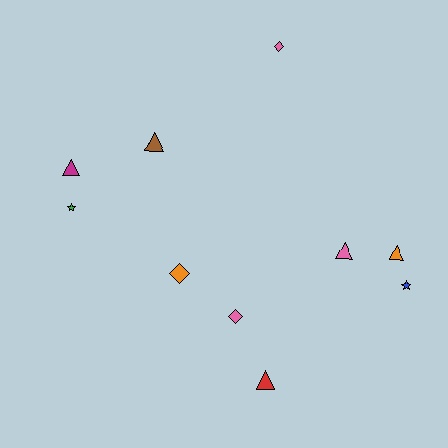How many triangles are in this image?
There are 5 triangles.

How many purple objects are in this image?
There are no purple objects.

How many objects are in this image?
There are 10 objects.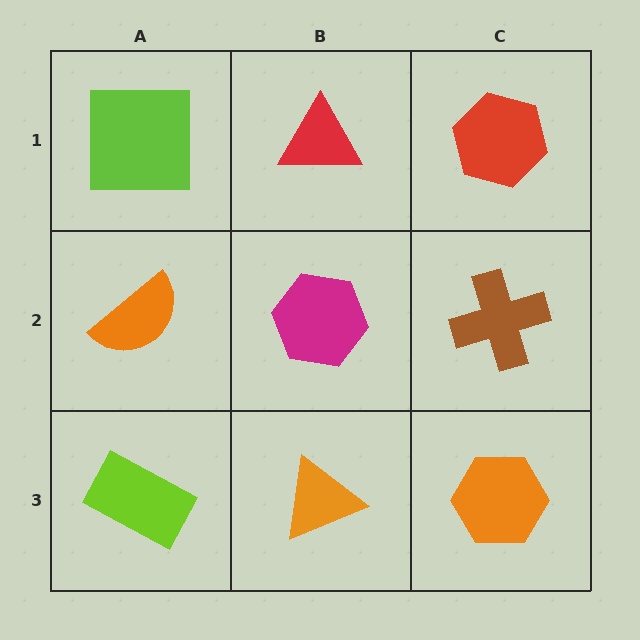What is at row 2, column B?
A magenta hexagon.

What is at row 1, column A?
A lime square.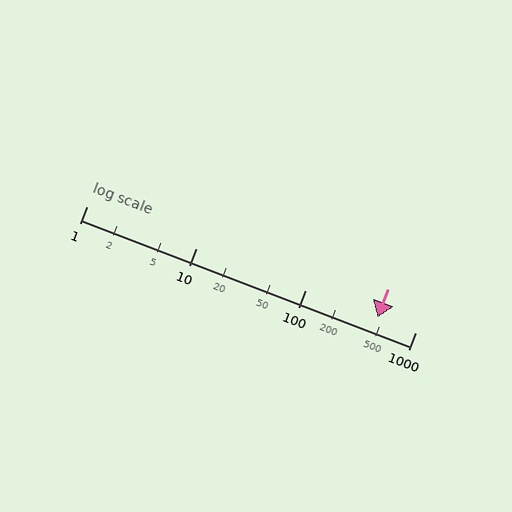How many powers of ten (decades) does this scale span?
The scale spans 3 decades, from 1 to 1000.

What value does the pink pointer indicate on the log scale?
The pointer indicates approximately 450.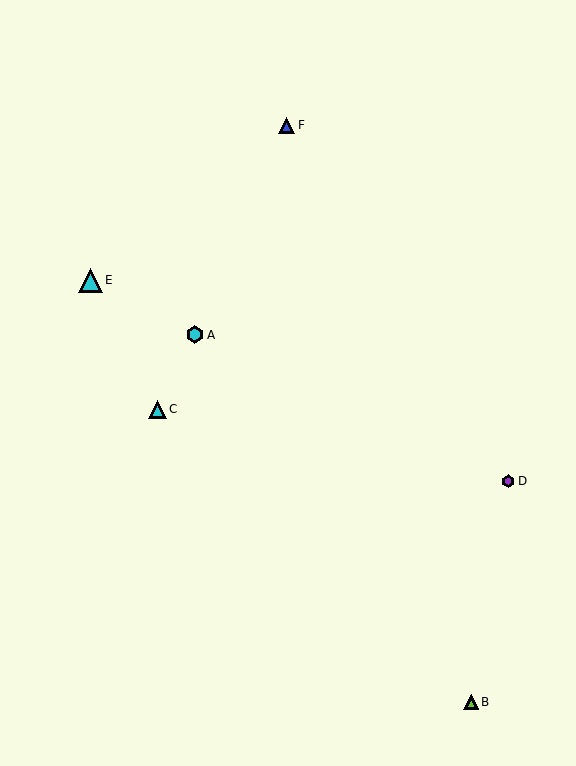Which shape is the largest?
The cyan triangle (labeled E) is the largest.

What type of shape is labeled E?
Shape E is a cyan triangle.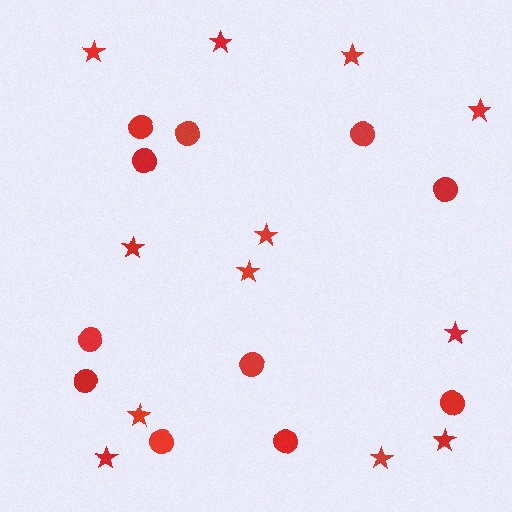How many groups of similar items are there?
There are 2 groups: one group of circles (11) and one group of stars (12).